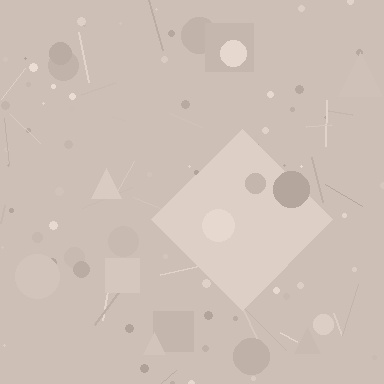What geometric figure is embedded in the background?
A diamond is embedded in the background.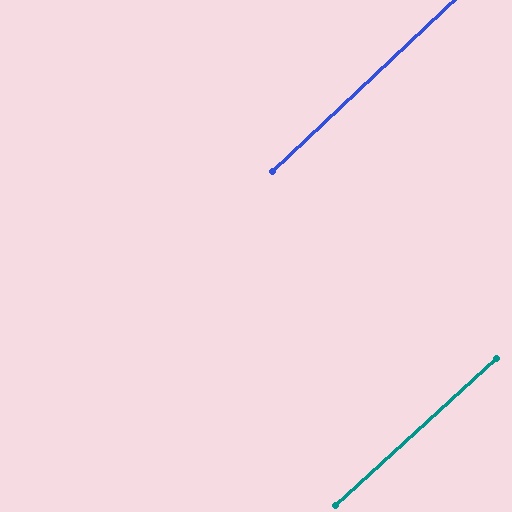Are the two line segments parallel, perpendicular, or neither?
Parallel — their directions differ by only 1.1°.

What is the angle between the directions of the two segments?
Approximately 1 degree.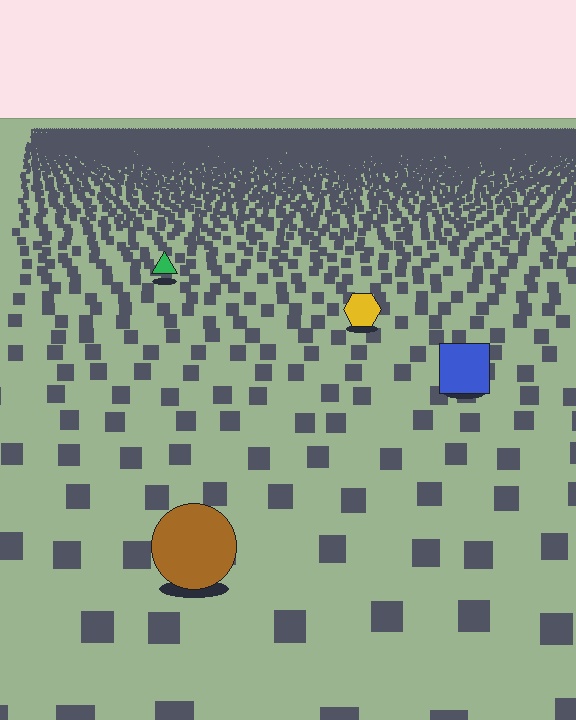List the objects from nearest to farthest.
From nearest to farthest: the brown circle, the blue square, the yellow hexagon, the green triangle.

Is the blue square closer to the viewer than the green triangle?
Yes. The blue square is closer — you can tell from the texture gradient: the ground texture is coarser near it.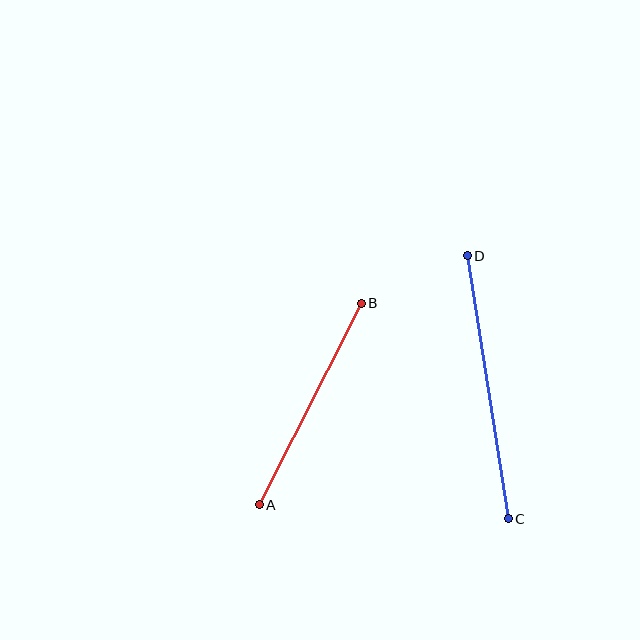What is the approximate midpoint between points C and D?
The midpoint is at approximately (488, 387) pixels.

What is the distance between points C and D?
The distance is approximately 266 pixels.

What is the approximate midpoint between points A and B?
The midpoint is at approximately (310, 404) pixels.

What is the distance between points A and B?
The distance is approximately 226 pixels.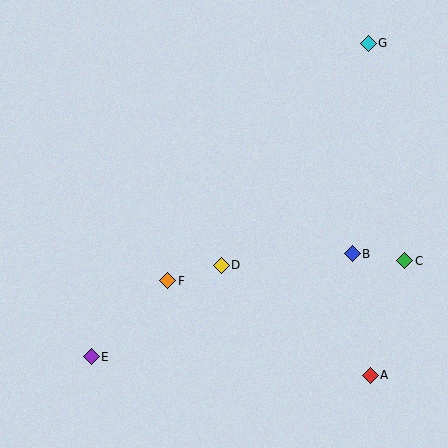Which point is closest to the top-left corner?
Point F is closest to the top-left corner.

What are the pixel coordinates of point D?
Point D is at (221, 265).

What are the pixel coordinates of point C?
Point C is at (405, 261).